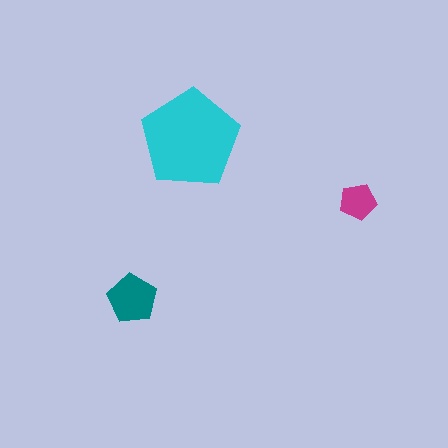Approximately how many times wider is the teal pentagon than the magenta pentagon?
About 1.5 times wider.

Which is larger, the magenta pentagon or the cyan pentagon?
The cyan one.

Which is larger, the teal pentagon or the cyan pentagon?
The cyan one.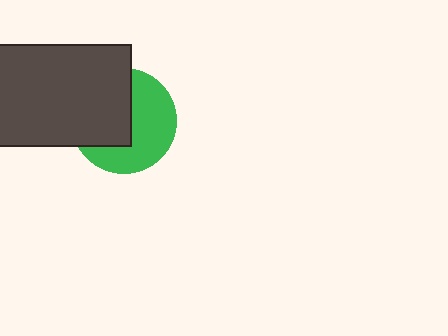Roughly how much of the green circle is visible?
About half of it is visible (roughly 53%).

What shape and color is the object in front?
The object in front is a dark gray rectangle.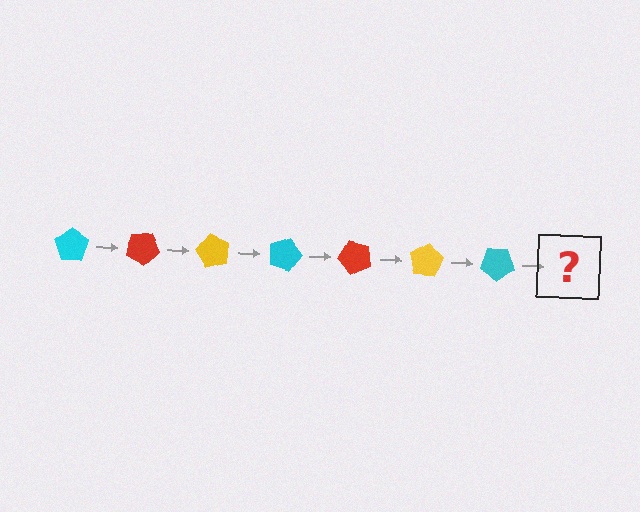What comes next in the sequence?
The next element should be a red pentagon, rotated 210 degrees from the start.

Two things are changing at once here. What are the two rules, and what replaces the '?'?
The two rules are that it rotates 30 degrees each step and the color cycles through cyan, red, and yellow. The '?' should be a red pentagon, rotated 210 degrees from the start.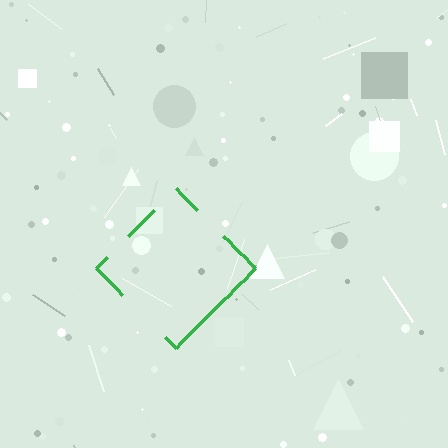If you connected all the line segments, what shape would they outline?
They would outline a diamond.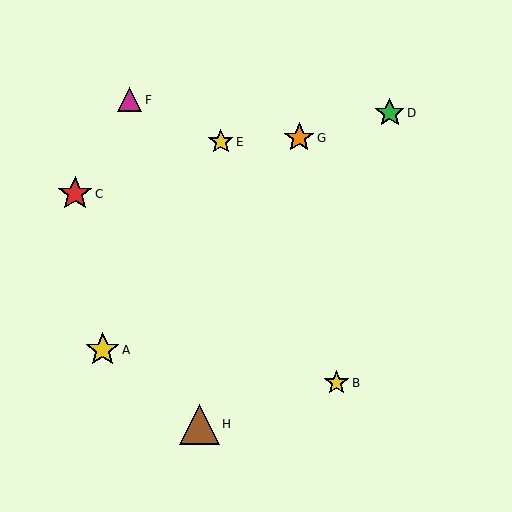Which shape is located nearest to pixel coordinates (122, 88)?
The magenta triangle (labeled F) at (130, 100) is nearest to that location.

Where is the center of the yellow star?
The center of the yellow star is at (221, 142).